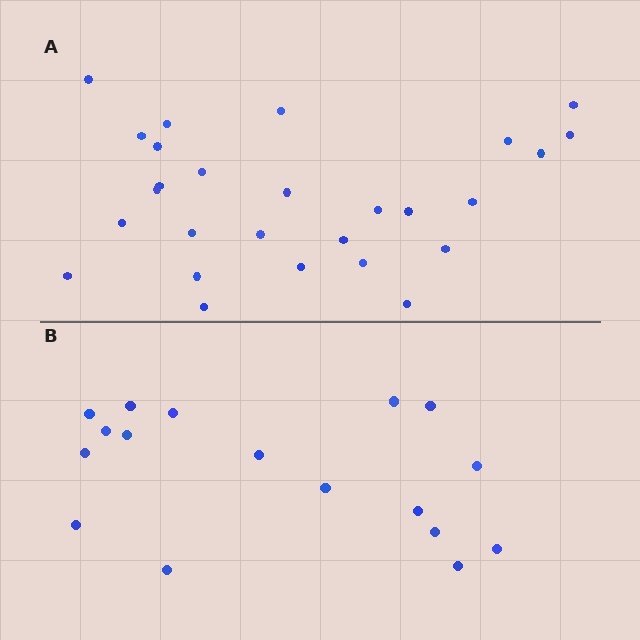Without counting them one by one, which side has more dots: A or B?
Region A (the top region) has more dots.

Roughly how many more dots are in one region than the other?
Region A has roughly 10 or so more dots than region B.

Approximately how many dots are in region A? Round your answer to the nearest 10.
About 30 dots. (The exact count is 27, which rounds to 30.)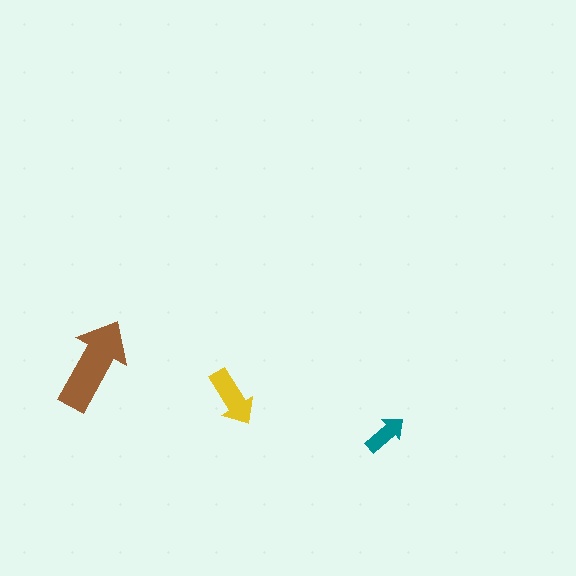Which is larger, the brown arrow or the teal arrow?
The brown one.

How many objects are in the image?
There are 3 objects in the image.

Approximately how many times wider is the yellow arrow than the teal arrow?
About 1.5 times wider.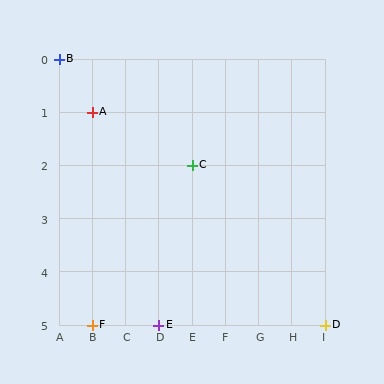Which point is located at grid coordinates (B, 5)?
Point F is at (B, 5).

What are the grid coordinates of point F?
Point F is at grid coordinates (B, 5).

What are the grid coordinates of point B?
Point B is at grid coordinates (A, 0).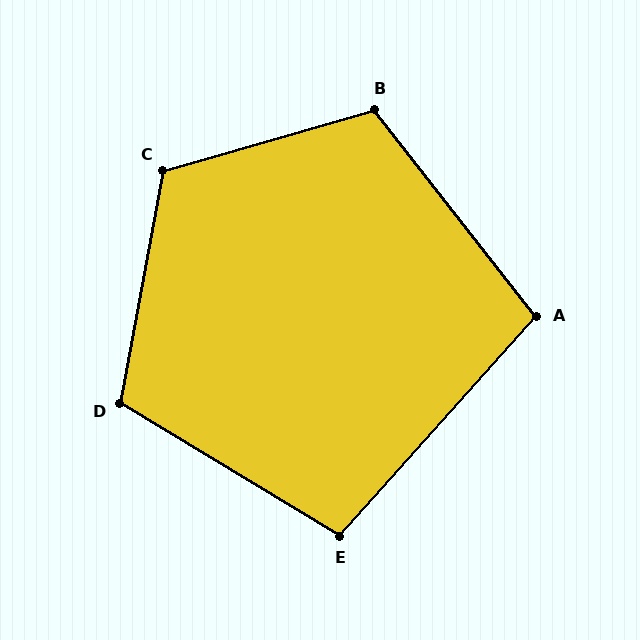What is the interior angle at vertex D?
Approximately 111 degrees (obtuse).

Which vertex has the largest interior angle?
C, at approximately 116 degrees.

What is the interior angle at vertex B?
Approximately 112 degrees (obtuse).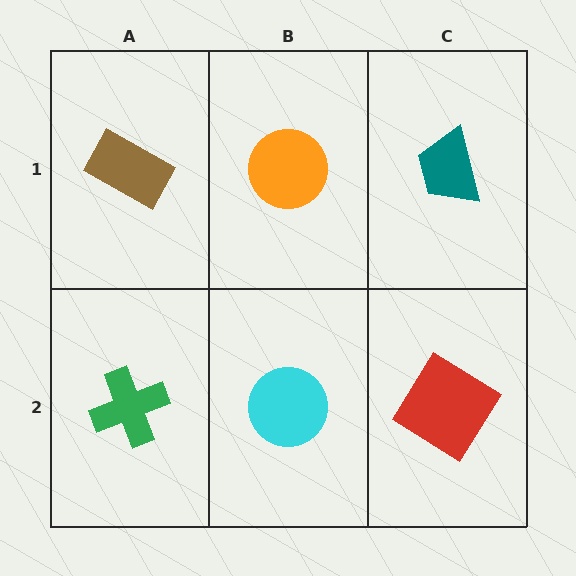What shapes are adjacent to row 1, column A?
A green cross (row 2, column A), an orange circle (row 1, column B).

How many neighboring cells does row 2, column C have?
2.